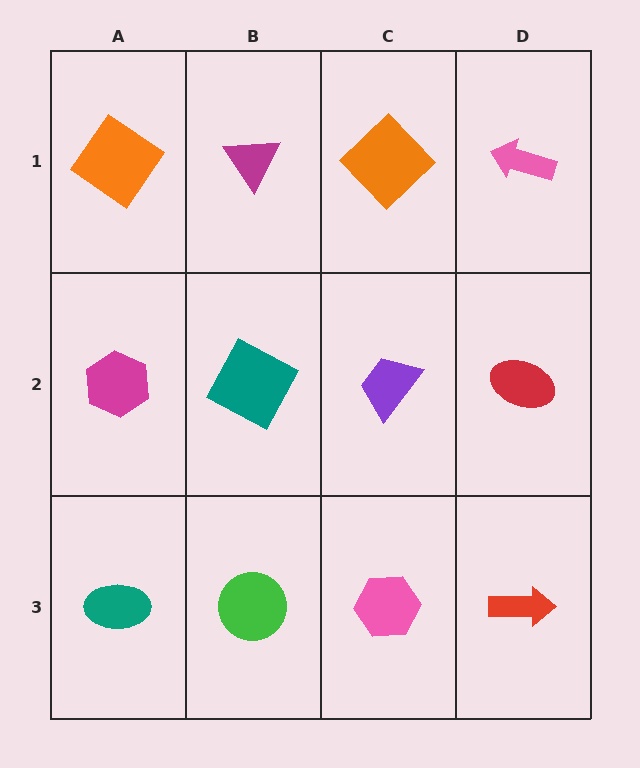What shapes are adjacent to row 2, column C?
An orange diamond (row 1, column C), a pink hexagon (row 3, column C), a teal square (row 2, column B), a red ellipse (row 2, column D).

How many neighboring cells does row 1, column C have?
3.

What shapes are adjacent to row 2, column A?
An orange diamond (row 1, column A), a teal ellipse (row 3, column A), a teal square (row 2, column B).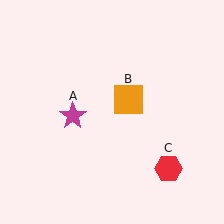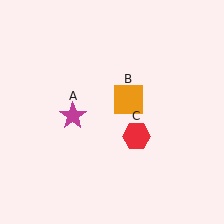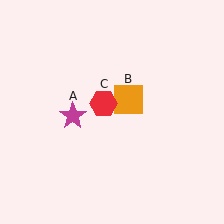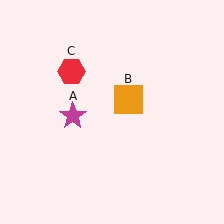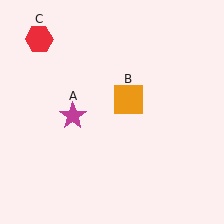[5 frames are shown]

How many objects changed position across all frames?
1 object changed position: red hexagon (object C).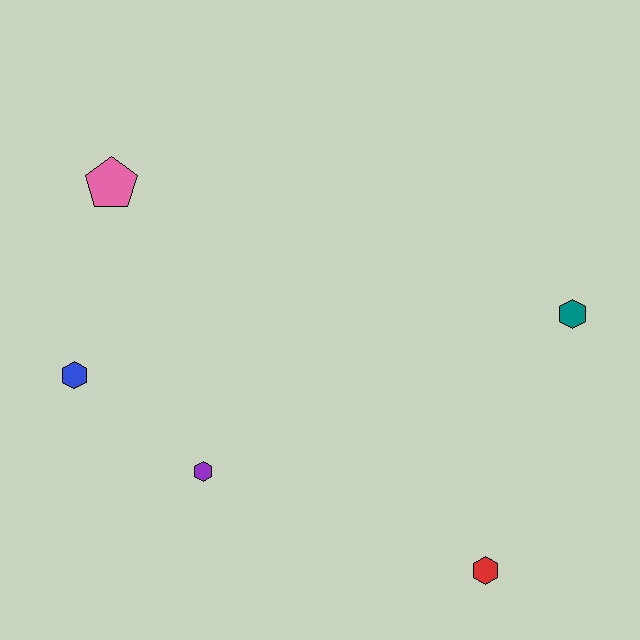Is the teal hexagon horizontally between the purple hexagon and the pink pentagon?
No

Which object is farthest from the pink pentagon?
The red hexagon is farthest from the pink pentagon.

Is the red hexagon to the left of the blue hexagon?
No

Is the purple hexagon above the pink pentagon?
No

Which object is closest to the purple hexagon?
The blue hexagon is closest to the purple hexagon.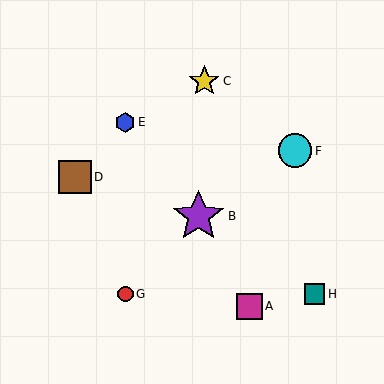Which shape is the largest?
The purple star (labeled B) is the largest.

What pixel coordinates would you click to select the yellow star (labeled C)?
Click at (204, 81) to select the yellow star C.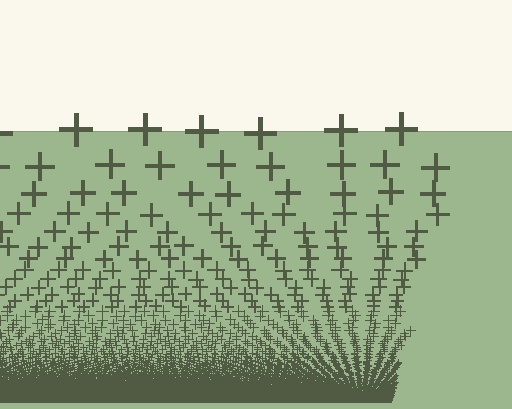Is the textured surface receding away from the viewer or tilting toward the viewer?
The surface appears to tilt toward the viewer. Texture elements get larger and sparser toward the top.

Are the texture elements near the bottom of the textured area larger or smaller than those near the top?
Smaller. The gradient is inverted — elements near the bottom are smaller and denser.